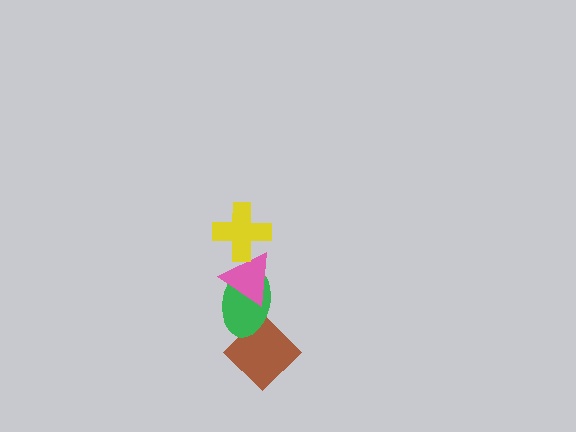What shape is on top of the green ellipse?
The pink triangle is on top of the green ellipse.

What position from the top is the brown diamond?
The brown diamond is 4th from the top.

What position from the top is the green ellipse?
The green ellipse is 3rd from the top.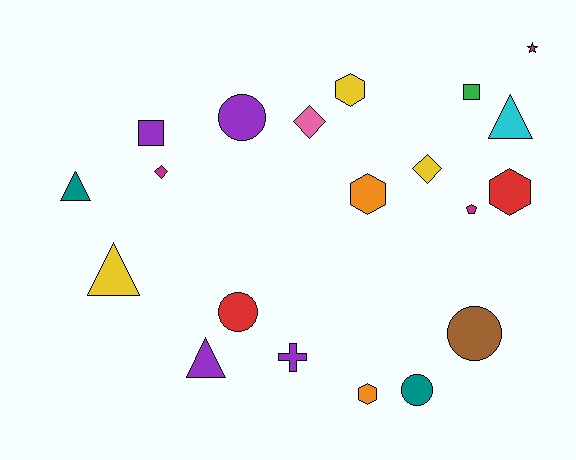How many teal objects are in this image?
There are 2 teal objects.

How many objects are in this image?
There are 20 objects.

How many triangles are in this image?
There are 4 triangles.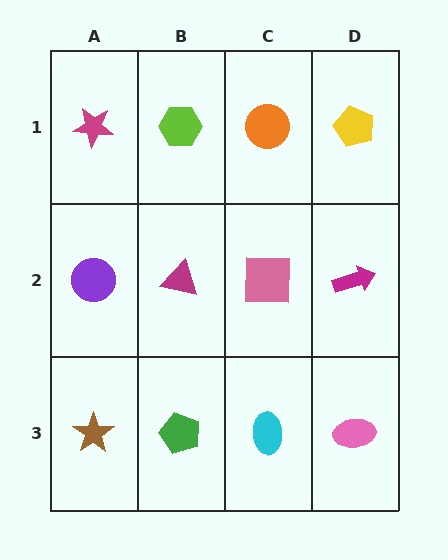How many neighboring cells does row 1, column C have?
3.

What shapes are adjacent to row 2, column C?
An orange circle (row 1, column C), a cyan ellipse (row 3, column C), a magenta triangle (row 2, column B), a magenta arrow (row 2, column D).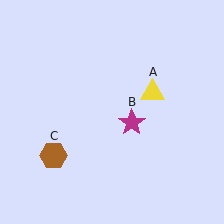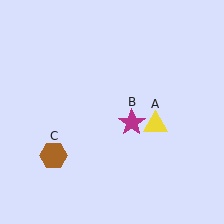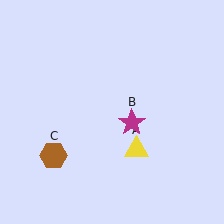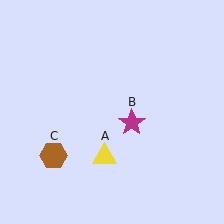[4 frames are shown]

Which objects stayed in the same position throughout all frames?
Magenta star (object B) and brown hexagon (object C) remained stationary.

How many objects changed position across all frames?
1 object changed position: yellow triangle (object A).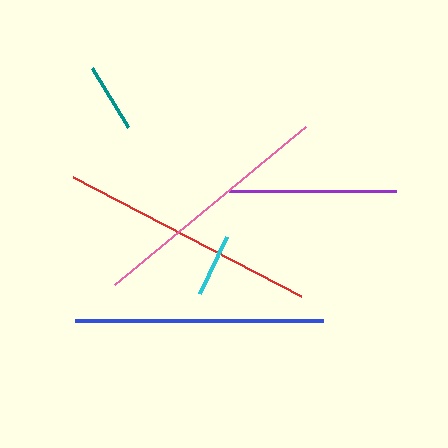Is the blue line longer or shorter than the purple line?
The blue line is longer than the purple line.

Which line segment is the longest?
The red line is the longest at approximately 257 pixels.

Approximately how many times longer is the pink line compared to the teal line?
The pink line is approximately 3.6 times the length of the teal line.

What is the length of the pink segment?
The pink segment is approximately 248 pixels long.